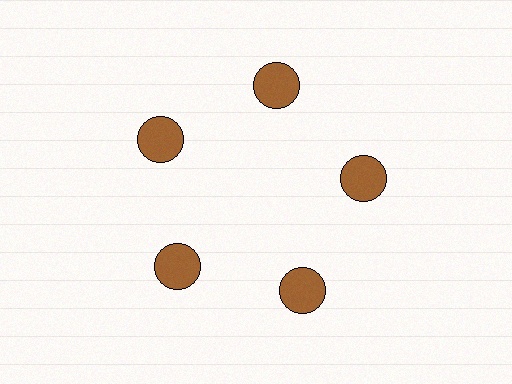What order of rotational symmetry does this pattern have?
This pattern has 5-fold rotational symmetry.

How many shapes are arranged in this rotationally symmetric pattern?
There are 5 shapes, arranged in 5 groups of 1.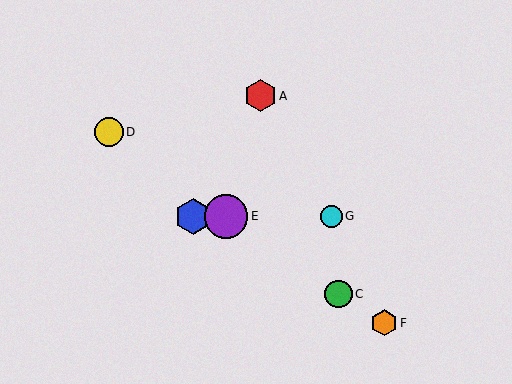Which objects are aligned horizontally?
Objects B, E, G are aligned horizontally.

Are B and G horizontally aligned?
Yes, both are at y≈216.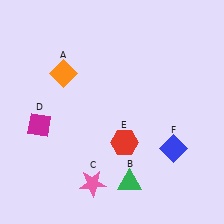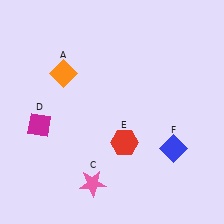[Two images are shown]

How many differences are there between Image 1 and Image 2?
There is 1 difference between the two images.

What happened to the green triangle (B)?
The green triangle (B) was removed in Image 2. It was in the bottom-right area of Image 1.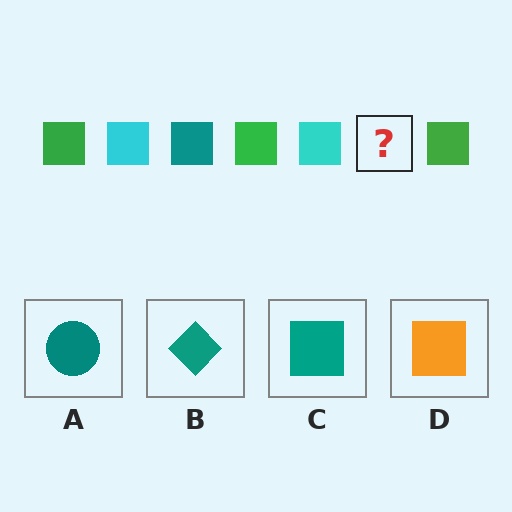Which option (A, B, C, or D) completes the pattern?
C.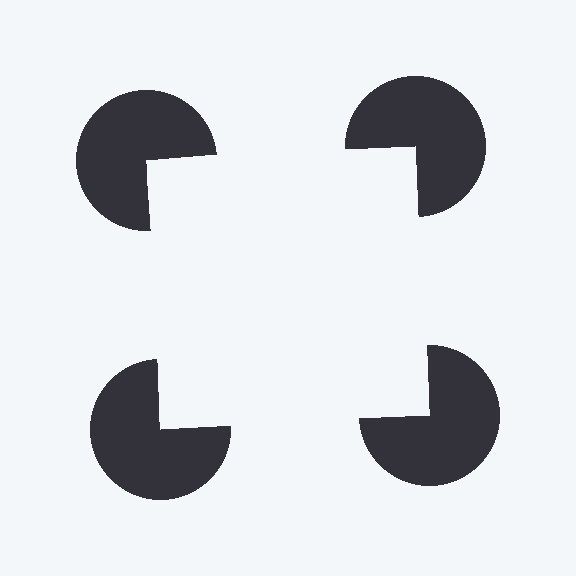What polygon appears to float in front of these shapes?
An illusory square — its edges are inferred from the aligned wedge cuts in the pac-man discs, not physically drawn.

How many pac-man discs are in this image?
There are 4 — one at each vertex of the illusory square.